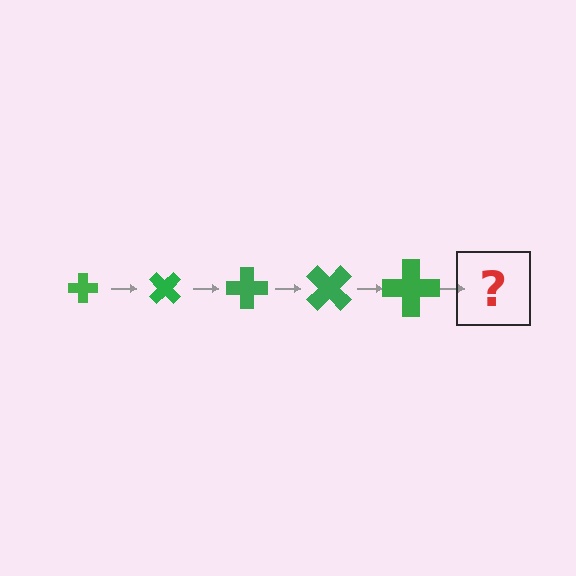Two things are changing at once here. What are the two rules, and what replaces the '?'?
The two rules are that the cross grows larger each step and it rotates 45 degrees each step. The '?' should be a cross, larger than the previous one and rotated 225 degrees from the start.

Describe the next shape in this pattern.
It should be a cross, larger than the previous one and rotated 225 degrees from the start.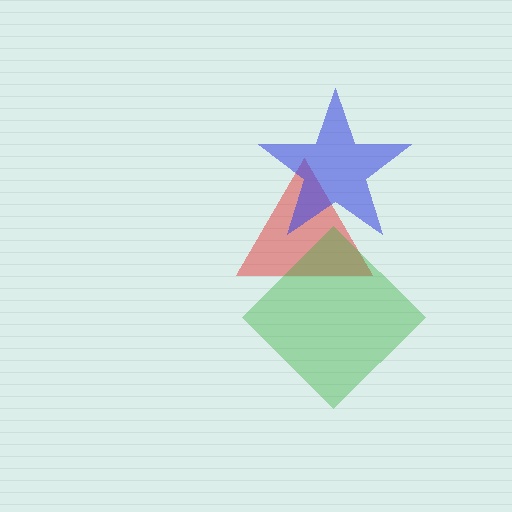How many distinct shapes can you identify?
There are 3 distinct shapes: a red triangle, a blue star, a green diamond.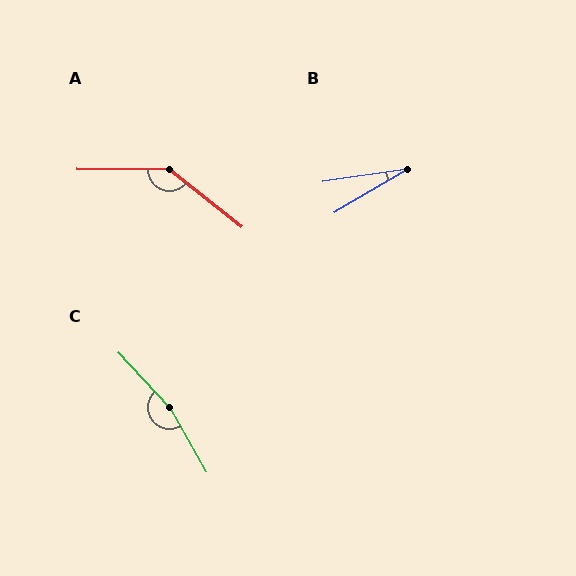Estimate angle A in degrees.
Approximately 142 degrees.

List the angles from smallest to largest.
B (22°), A (142°), C (167°).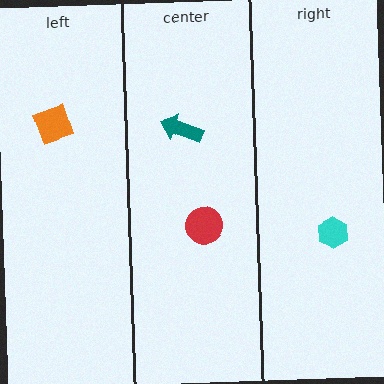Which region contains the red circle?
The center region.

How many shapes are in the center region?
2.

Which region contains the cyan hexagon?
The right region.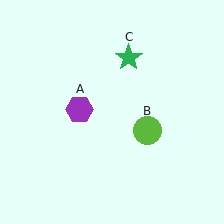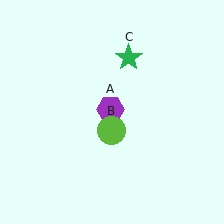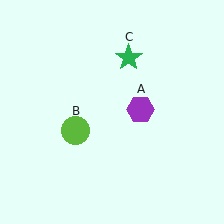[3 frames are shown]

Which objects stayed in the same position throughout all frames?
Green star (object C) remained stationary.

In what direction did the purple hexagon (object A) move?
The purple hexagon (object A) moved right.